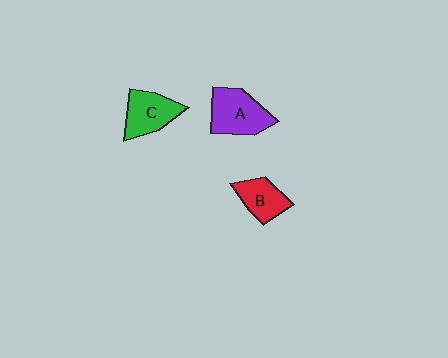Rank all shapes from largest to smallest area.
From largest to smallest: A (purple), C (green), B (red).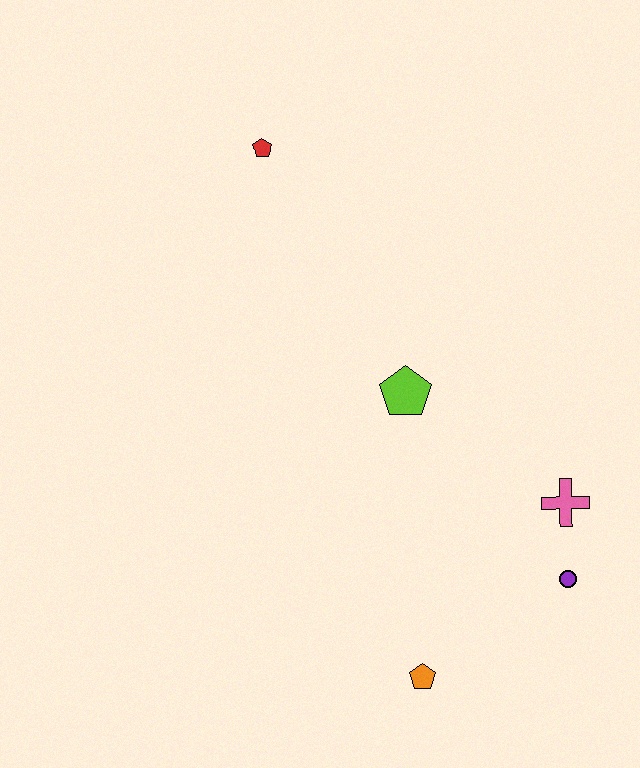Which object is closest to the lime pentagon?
The pink cross is closest to the lime pentagon.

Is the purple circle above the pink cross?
No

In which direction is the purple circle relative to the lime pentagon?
The purple circle is below the lime pentagon.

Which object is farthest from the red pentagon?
The orange pentagon is farthest from the red pentagon.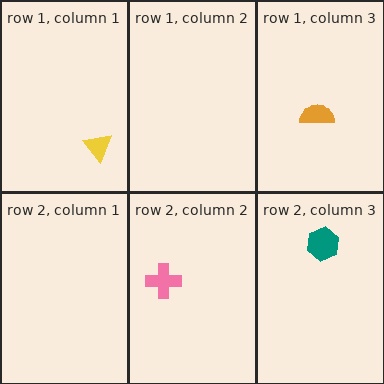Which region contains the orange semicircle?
The row 1, column 3 region.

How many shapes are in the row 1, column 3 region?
1.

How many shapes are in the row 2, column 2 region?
1.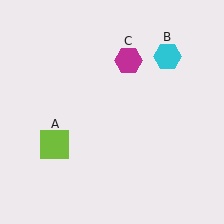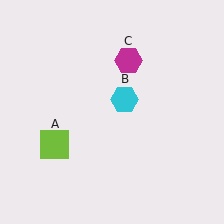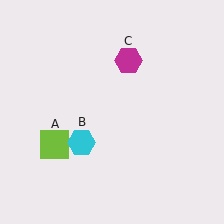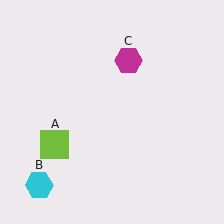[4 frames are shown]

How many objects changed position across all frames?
1 object changed position: cyan hexagon (object B).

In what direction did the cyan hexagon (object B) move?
The cyan hexagon (object B) moved down and to the left.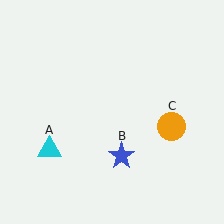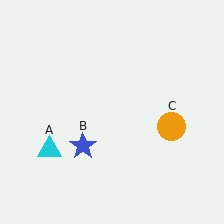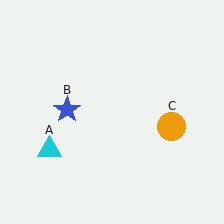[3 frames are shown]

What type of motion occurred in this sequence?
The blue star (object B) rotated clockwise around the center of the scene.